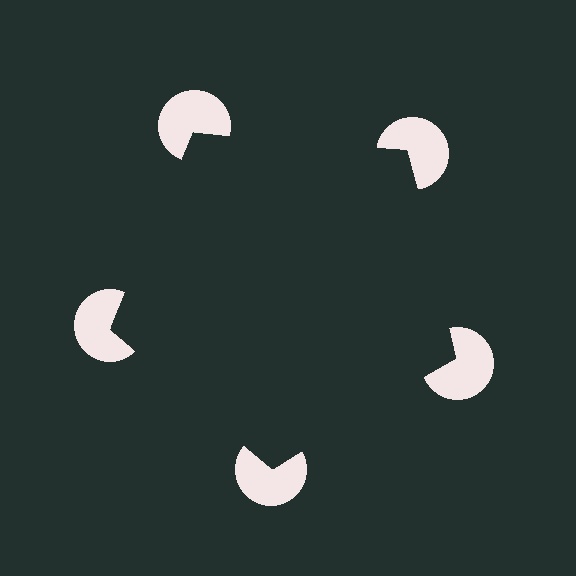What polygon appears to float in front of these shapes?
An illusory pentagon — its edges are inferred from the aligned wedge cuts in the pac-man discs, not physically drawn.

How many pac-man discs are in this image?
There are 5 — one at each vertex of the illusory pentagon.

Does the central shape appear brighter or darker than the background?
It typically appears slightly darker than the background, even though no actual brightness change is drawn.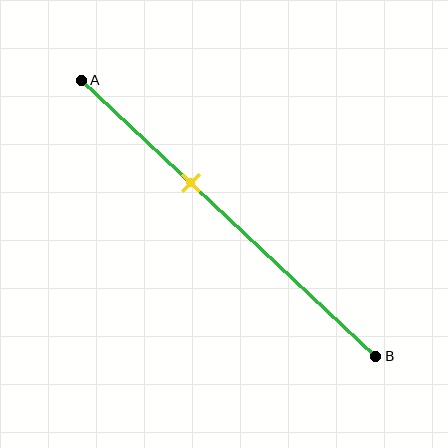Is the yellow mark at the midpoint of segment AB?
No, the mark is at about 35% from A, not at the 50% midpoint.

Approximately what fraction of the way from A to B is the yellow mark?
The yellow mark is approximately 35% of the way from A to B.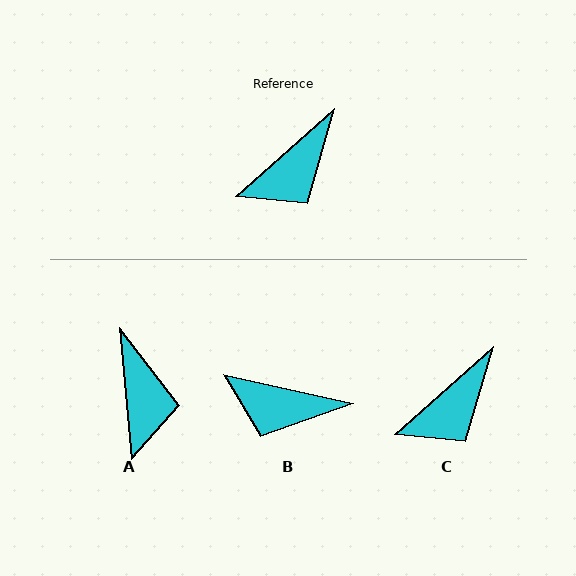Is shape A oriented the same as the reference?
No, it is off by about 54 degrees.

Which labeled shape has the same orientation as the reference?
C.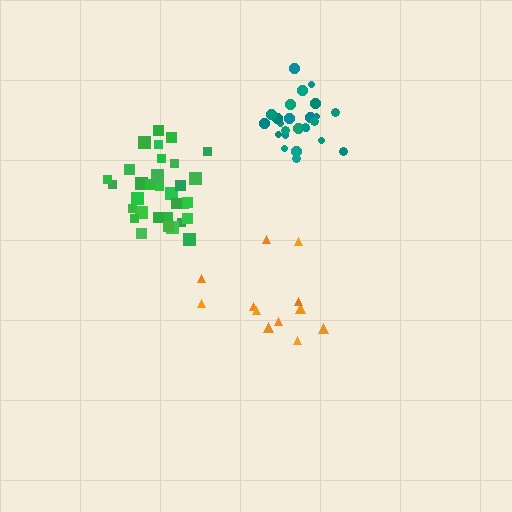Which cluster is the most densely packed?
Green.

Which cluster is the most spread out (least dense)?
Orange.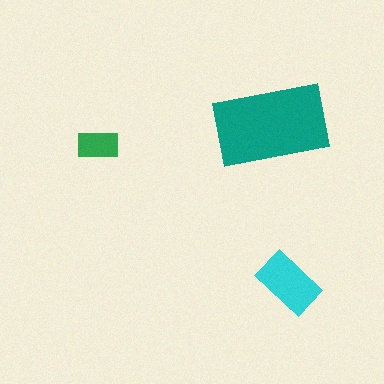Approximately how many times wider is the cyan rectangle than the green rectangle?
About 1.5 times wider.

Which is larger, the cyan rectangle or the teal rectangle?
The teal one.